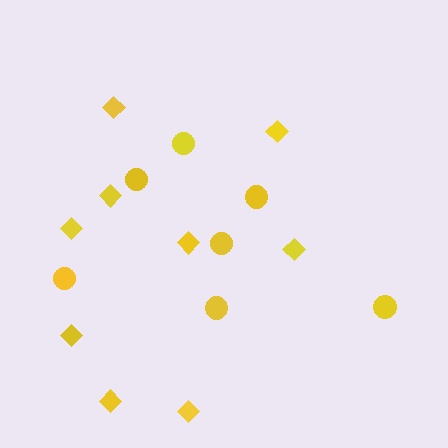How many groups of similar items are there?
There are 2 groups: one group of circles (7) and one group of diamonds (9).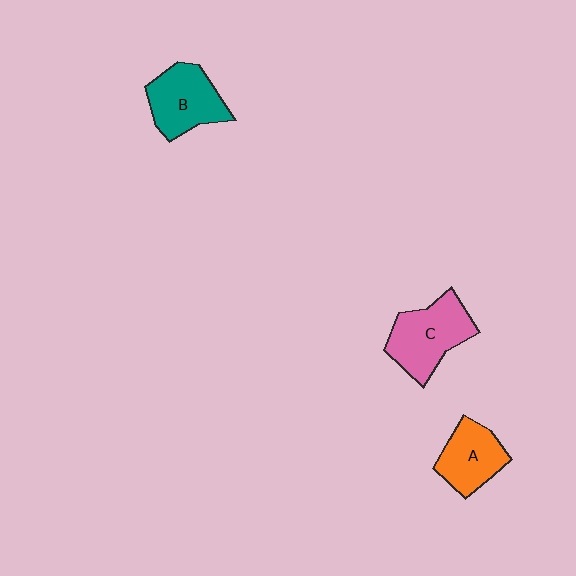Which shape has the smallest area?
Shape A (orange).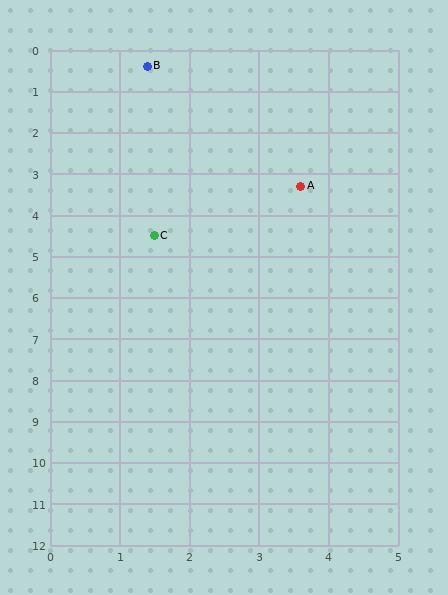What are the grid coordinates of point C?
Point C is at approximately (1.5, 4.5).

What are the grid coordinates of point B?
Point B is at approximately (1.4, 0.4).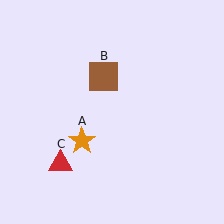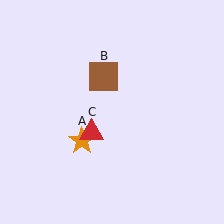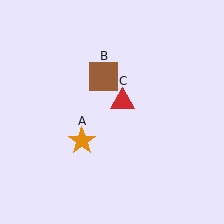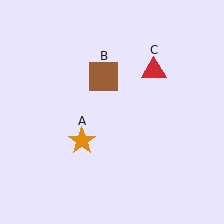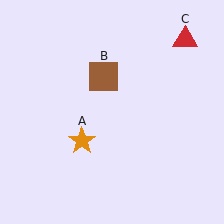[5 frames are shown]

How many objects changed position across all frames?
1 object changed position: red triangle (object C).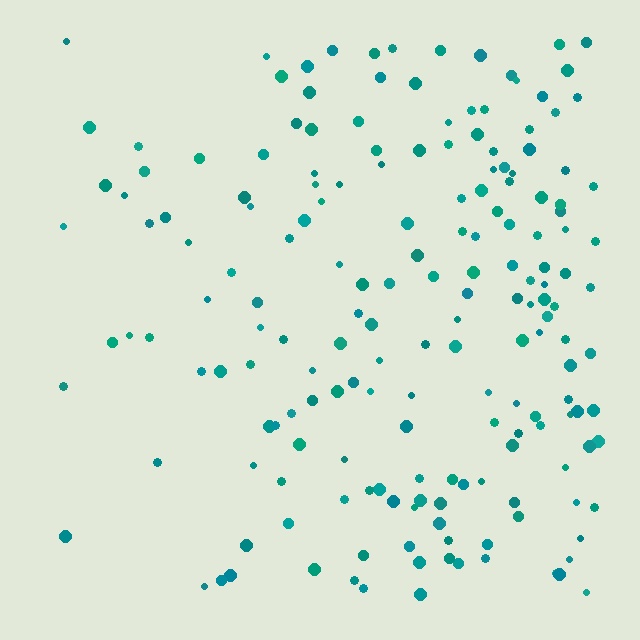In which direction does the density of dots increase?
From left to right, with the right side densest.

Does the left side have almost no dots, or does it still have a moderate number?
Still a moderate number, just noticeably fewer than the right.